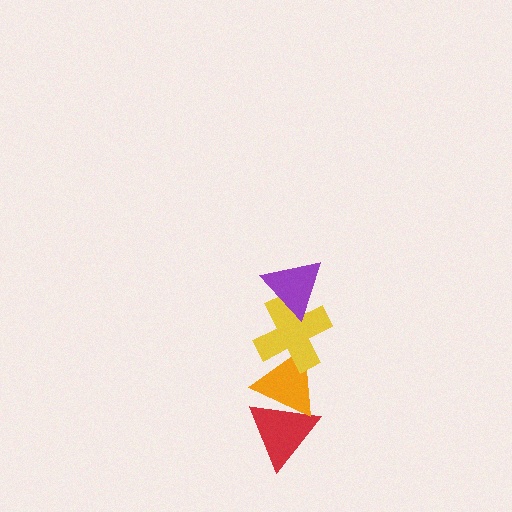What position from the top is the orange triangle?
The orange triangle is 3rd from the top.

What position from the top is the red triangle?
The red triangle is 4th from the top.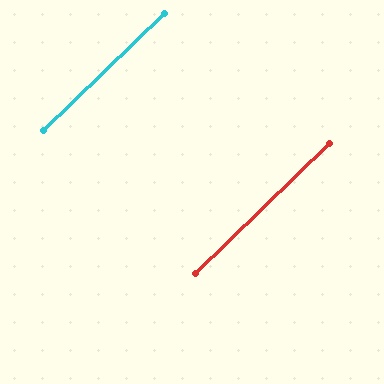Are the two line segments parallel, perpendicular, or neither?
Parallel — their directions differ by only 0.2°.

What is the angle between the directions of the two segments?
Approximately 0 degrees.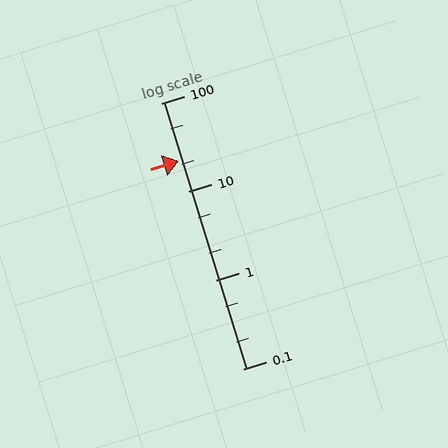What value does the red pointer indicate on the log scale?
The pointer indicates approximately 22.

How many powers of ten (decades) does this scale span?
The scale spans 3 decades, from 0.1 to 100.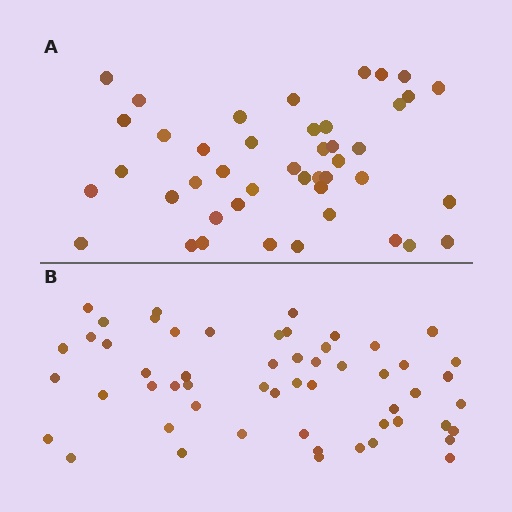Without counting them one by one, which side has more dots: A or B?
Region B (the bottom region) has more dots.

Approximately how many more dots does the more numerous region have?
Region B has roughly 12 or so more dots than region A.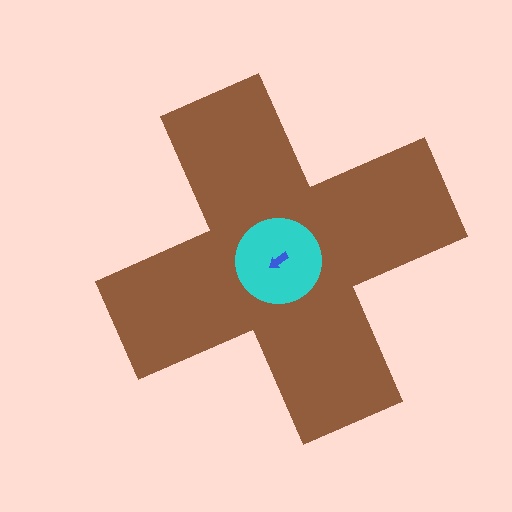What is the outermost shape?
The brown cross.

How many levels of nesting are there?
3.